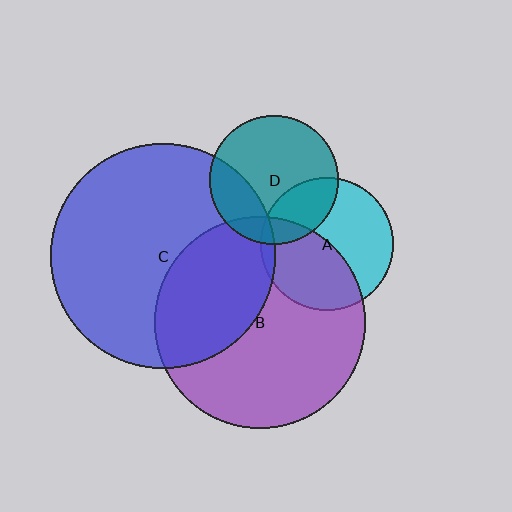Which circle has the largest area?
Circle C (blue).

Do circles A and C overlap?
Yes.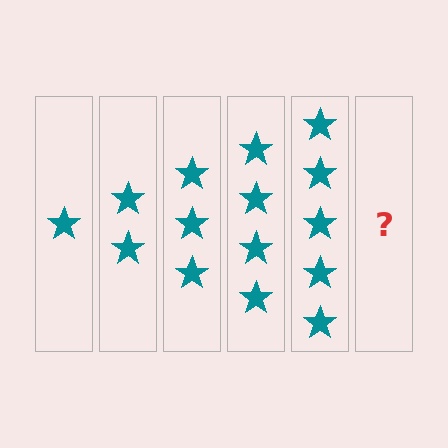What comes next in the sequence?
The next element should be 6 stars.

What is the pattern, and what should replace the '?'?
The pattern is that each step adds one more star. The '?' should be 6 stars.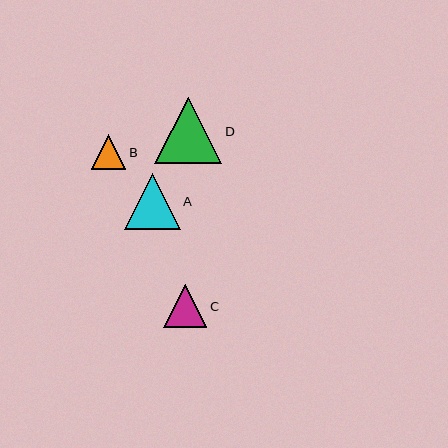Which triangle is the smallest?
Triangle B is the smallest with a size of approximately 35 pixels.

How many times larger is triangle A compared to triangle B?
Triangle A is approximately 1.6 times the size of triangle B.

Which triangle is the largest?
Triangle D is the largest with a size of approximately 67 pixels.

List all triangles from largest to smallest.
From largest to smallest: D, A, C, B.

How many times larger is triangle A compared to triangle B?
Triangle A is approximately 1.6 times the size of triangle B.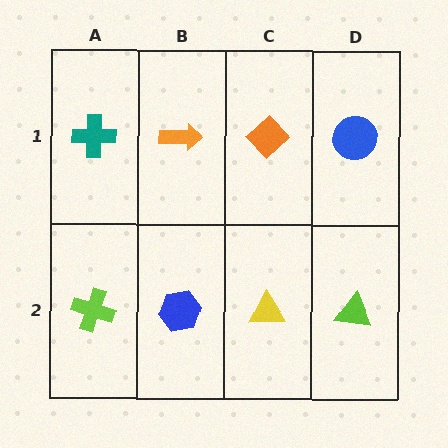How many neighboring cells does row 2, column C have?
3.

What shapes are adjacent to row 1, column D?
A lime triangle (row 2, column D), an orange diamond (row 1, column C).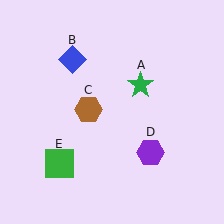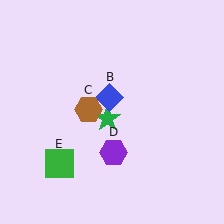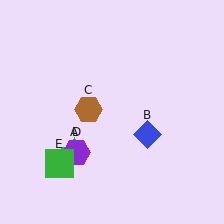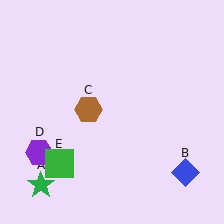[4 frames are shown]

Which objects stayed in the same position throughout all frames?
Brown hexagon (object C) and green square (object E) remained stationary.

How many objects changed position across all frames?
3 objects changed position: green star (object A), blue diamond (object B), purple hexagon (object D).